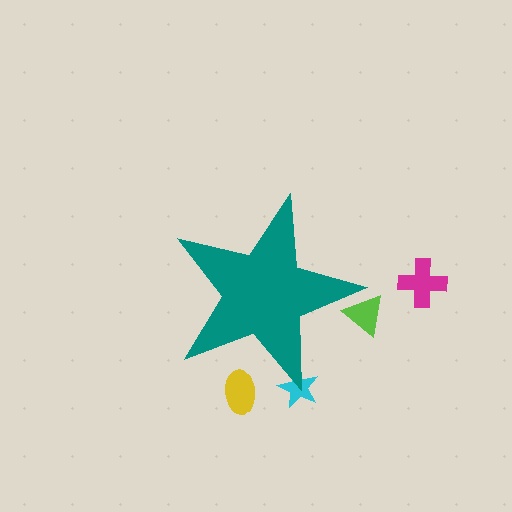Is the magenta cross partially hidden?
No, the magenta cross is fully visible.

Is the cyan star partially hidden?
Yes, the cyan star is partially hidden behind the teal star.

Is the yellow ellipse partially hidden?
Yes, the yellow ellipse is partially hidden behind the teal star.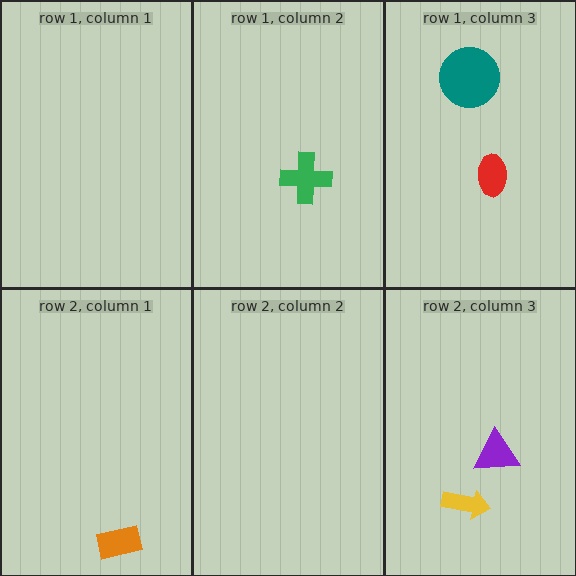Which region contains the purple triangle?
The row 2, column 3 region.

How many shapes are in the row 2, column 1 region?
1.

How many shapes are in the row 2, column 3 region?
2.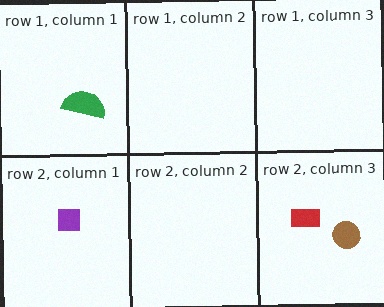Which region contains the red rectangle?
The row 2, column 3 region.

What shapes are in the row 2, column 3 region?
The red rectangle, the brown circle.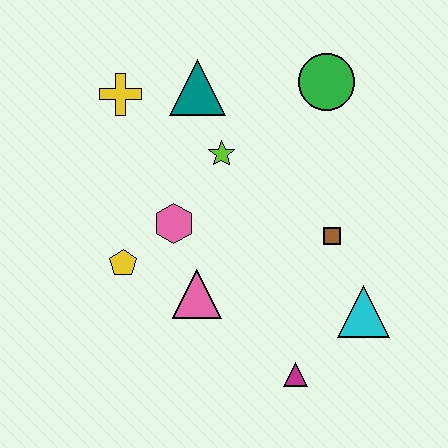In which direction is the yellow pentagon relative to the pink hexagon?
The yellow pentagon is to the left of the pink hexagon.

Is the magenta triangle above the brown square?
No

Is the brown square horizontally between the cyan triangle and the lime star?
Yes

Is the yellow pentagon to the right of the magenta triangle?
No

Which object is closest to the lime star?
The teal triangle is closest to the lime star.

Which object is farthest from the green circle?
The magenta triangle is farthest from the green circle.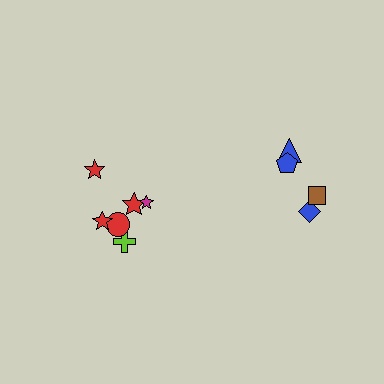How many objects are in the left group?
There are 6 objects.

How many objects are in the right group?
There are 4 objects.